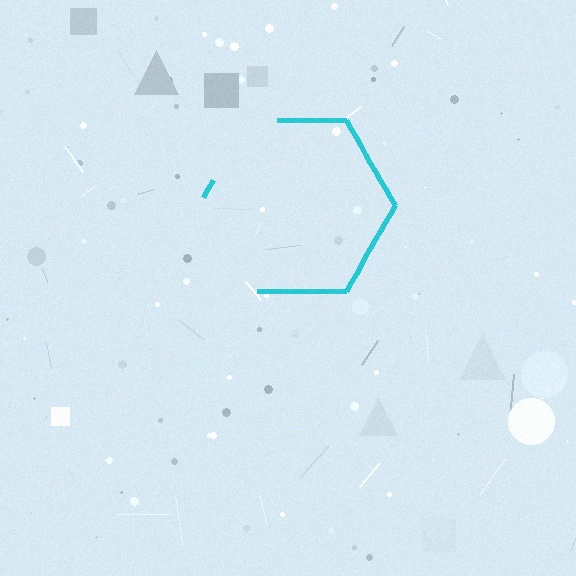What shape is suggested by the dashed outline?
The dashed outline suggests a hexagon.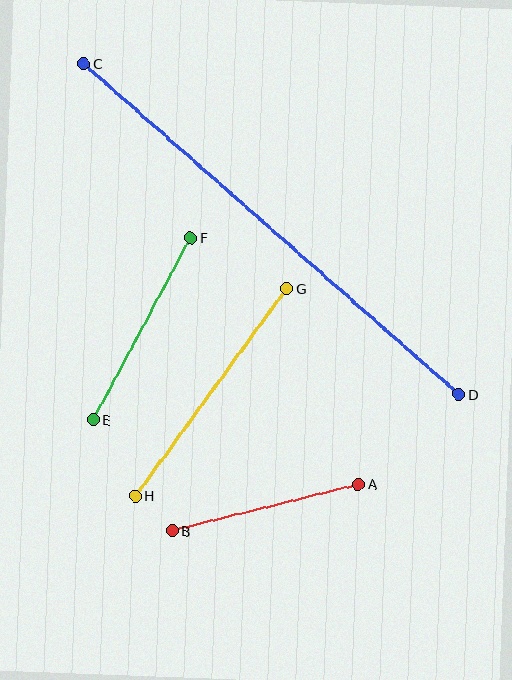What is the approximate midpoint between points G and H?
The midpoint is at approximately (211, 392) pixels.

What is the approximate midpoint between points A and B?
The midpoint is at approximately (265, 508) pixels.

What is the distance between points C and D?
The distance is approximately 500 pixels.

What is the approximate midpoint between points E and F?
The midpoint is at approximately (142, 329) pixels.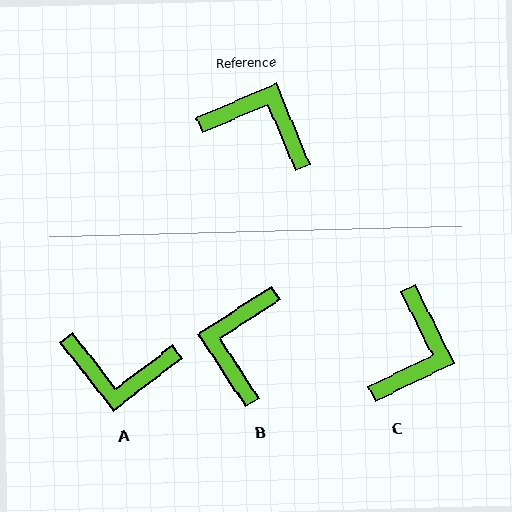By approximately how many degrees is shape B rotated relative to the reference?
Approximately 100 degrees counter-clockwise.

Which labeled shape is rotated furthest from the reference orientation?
A, about 166 degrees away.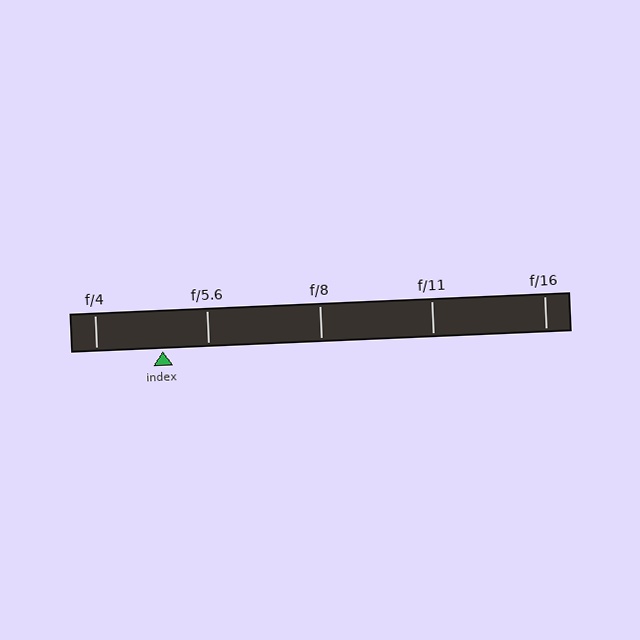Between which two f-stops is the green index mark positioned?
The index mark is between f/4 and f/5.6.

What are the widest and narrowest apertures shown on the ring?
The widest aperture shown is f/4 and the narrowest is f/16.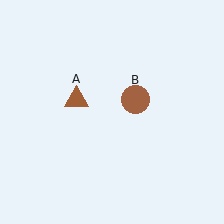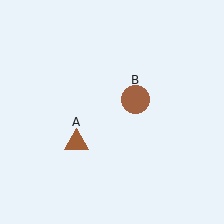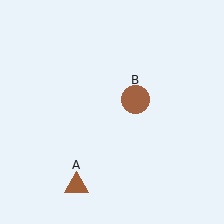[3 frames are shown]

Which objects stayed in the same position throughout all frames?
Brown circle (object B) remained stationary.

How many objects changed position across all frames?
1 object changed position: brown triangle (object A).